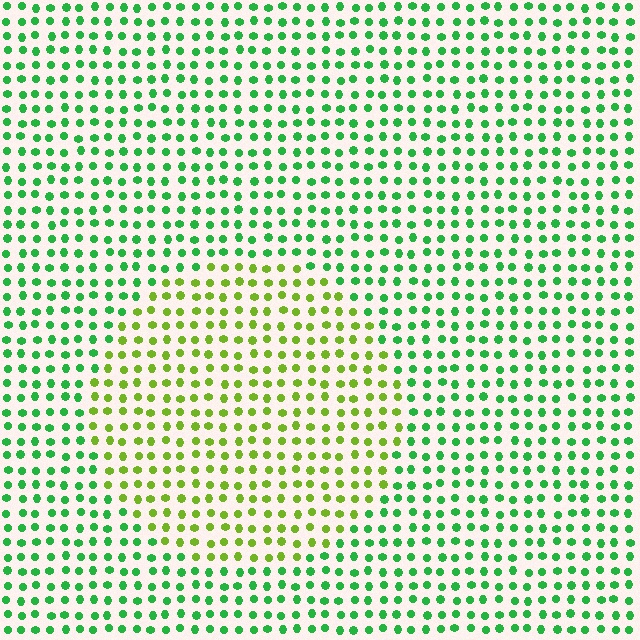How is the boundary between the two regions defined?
The boundary is defined purely by a slight shift in hue (about 44 degrees). Spacing, size, and orientation are identical on both sides.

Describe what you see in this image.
The image is filled with small green elements in a uniform arrangement. A circle-shaped region is visible where the elements are tinted to a slightly different hue, forming a subtle color boundary.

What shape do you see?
I see a circle.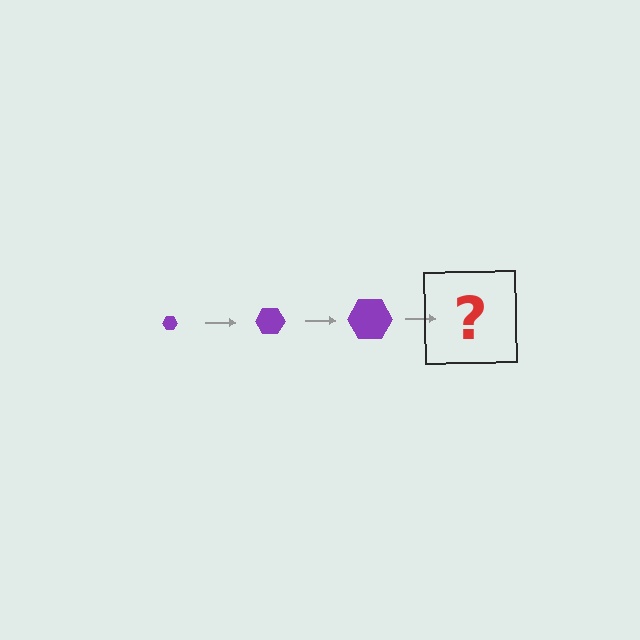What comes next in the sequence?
The next element should be a purple hexagon, larger than the previous one.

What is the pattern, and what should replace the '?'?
The pattern is that the hexagon gets progressively larger each step. The '?' should be a purple hexagon, larger than the previous one.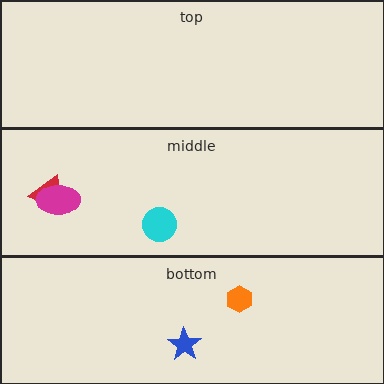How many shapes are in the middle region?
3.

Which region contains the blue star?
The bottom region.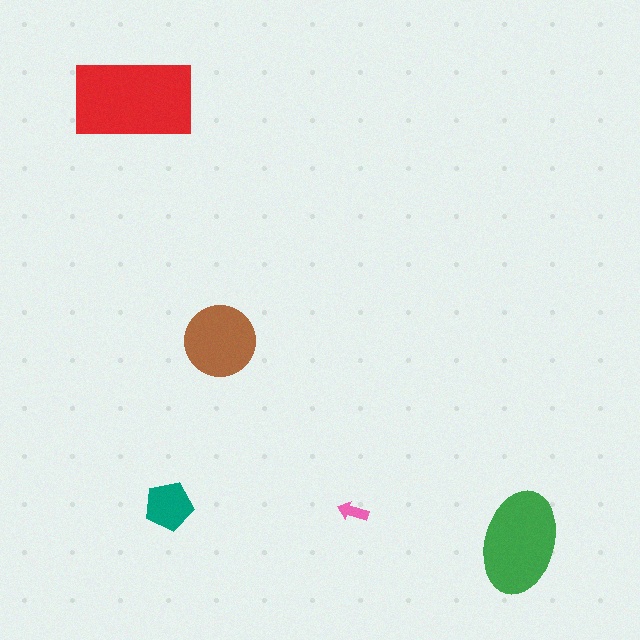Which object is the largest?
The red rectangle.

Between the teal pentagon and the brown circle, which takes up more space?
The brown circle.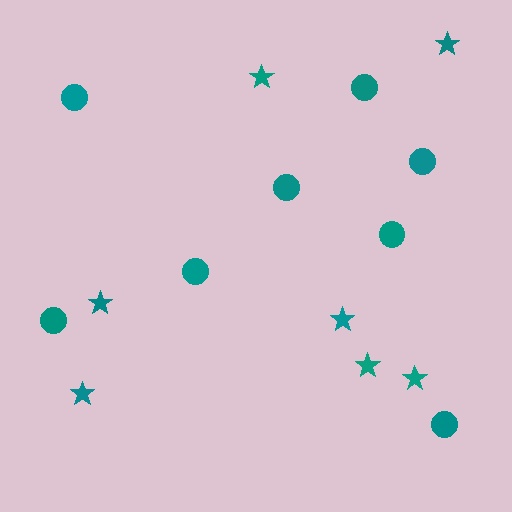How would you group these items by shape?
There are 2 groups: one group of stars (7) and one group of circles (8).